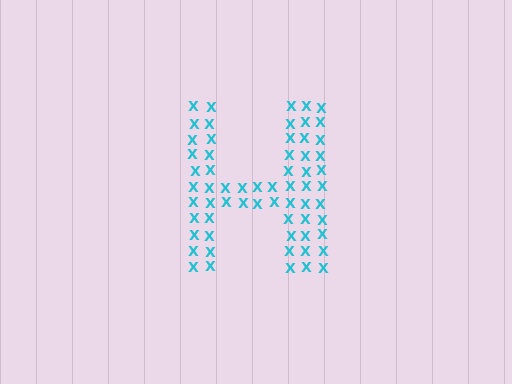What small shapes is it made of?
It is made of small letter X's.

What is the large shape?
The large shape is the letter H.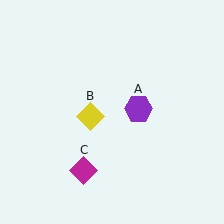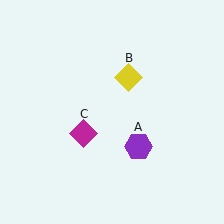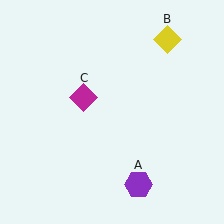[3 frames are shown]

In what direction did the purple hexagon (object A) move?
The purple hexagon (object A) moved down.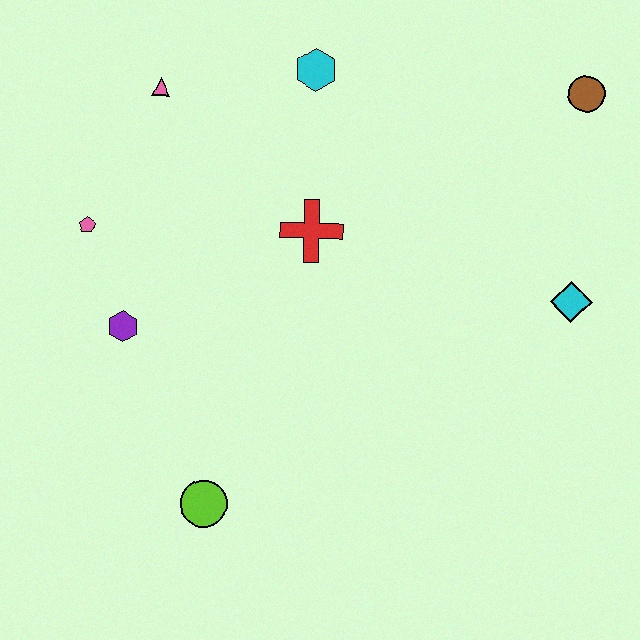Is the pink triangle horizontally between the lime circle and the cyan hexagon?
No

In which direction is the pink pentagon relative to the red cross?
The pink pentagon is to the left of the red cross.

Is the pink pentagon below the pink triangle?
Yes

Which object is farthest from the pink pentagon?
The brown circle is farthest from the pink pentagon.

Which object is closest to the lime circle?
The purple hexagon is closest to the lime circle.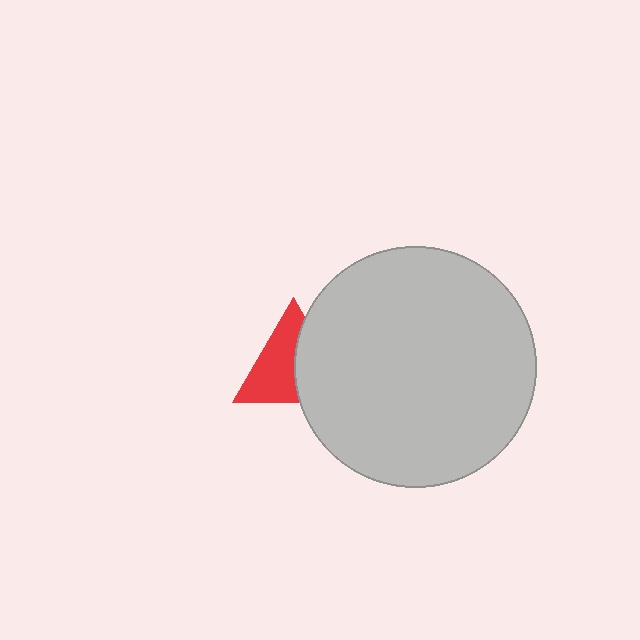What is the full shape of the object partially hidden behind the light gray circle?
The partially hidden object is a red triangle.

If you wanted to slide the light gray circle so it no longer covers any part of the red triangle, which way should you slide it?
Slide it right — that is the most direct way to separate the two shapes.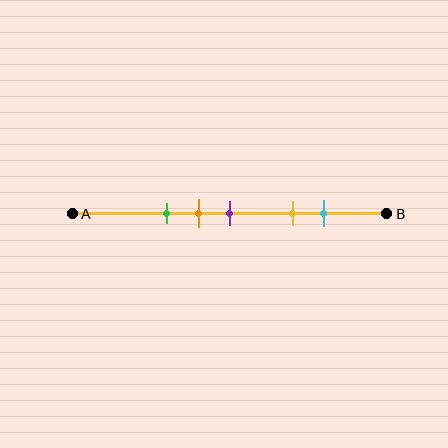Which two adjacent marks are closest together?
The orange and purple marks are the closest adjacent pair.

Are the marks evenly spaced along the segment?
No, the marks are not evenly spaced.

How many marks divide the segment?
There are 5 marks dividing the segment.